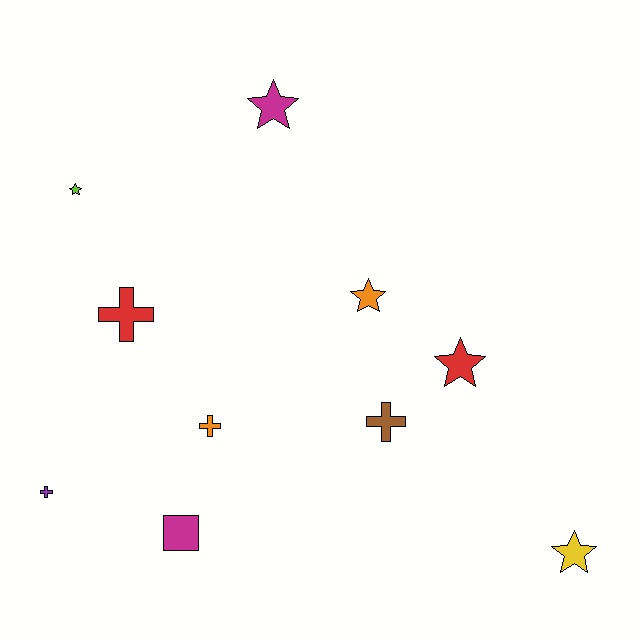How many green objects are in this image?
There are no green objects.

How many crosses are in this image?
There are 4 crosses.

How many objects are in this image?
There are 10 objects.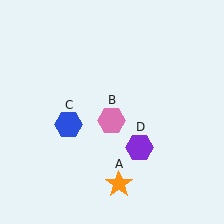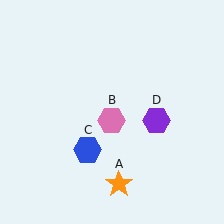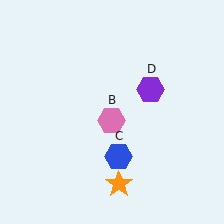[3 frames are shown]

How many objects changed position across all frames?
2 objects changed position: blue hexagon (object C), purple hexagon (object D).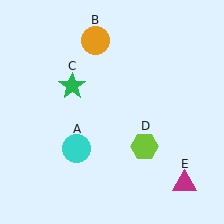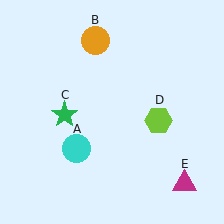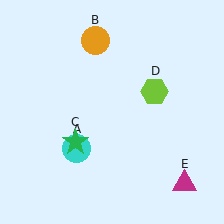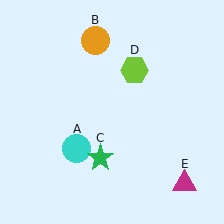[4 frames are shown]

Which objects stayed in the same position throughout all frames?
Cyan circle (object A) and orange circle (object B) and magenta triangle (object E) remained stationary.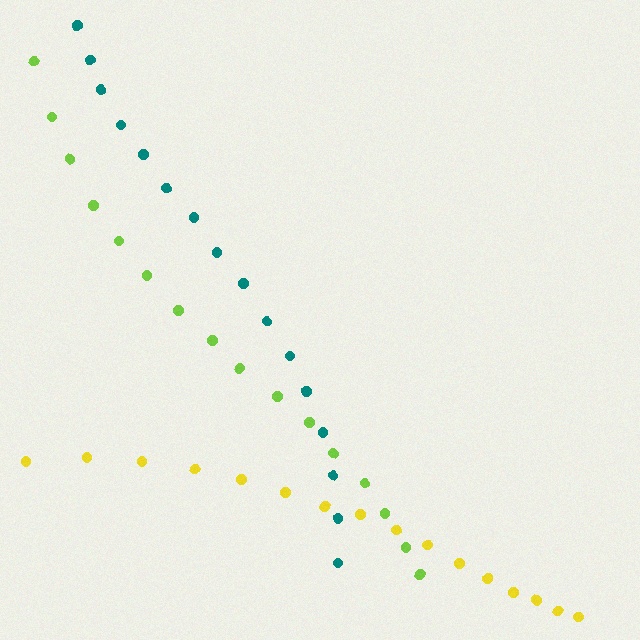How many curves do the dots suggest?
There are 3 distinct paths.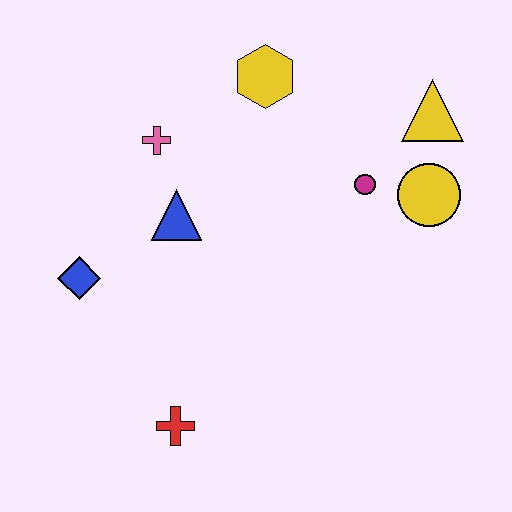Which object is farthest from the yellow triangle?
The red cross is farthest from the yellow triangle.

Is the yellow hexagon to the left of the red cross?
No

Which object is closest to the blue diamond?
The blue triangle is closest to the blue diamond.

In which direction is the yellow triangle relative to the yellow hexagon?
The yellow triangle is to the right of the yellow hexagon.